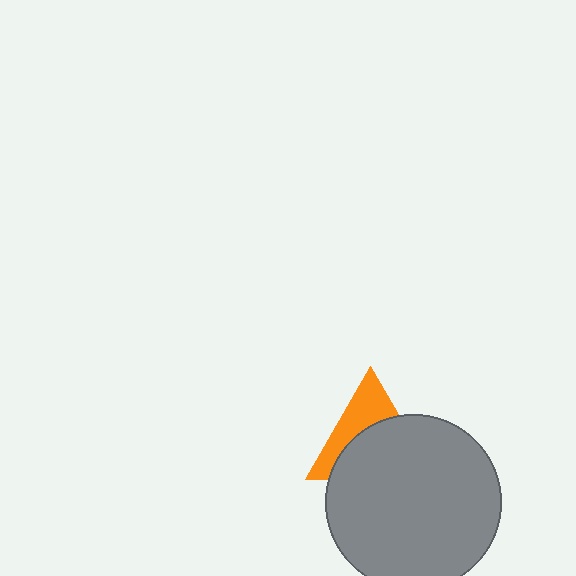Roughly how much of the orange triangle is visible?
A small part of it is visible (roughly 41%).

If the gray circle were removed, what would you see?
You would see the complete orange triangle.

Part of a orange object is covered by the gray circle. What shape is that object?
It is a triangle.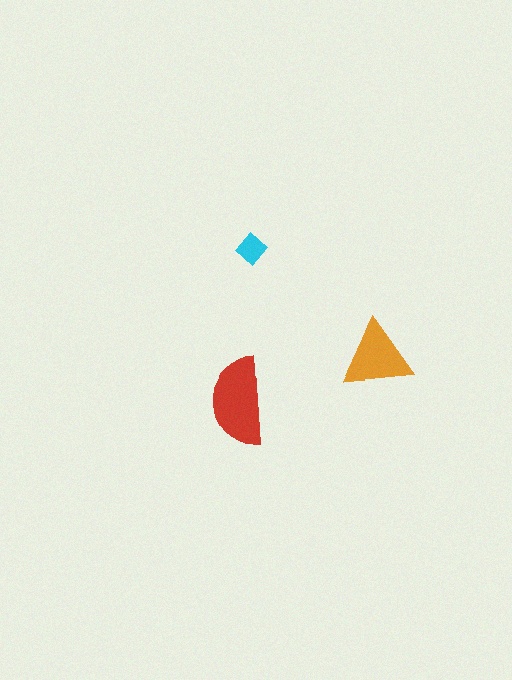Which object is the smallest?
The cyan diamond.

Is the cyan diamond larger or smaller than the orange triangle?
Smaller.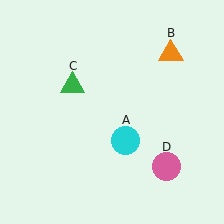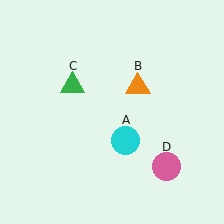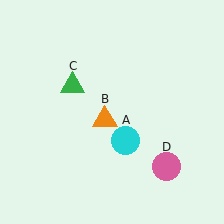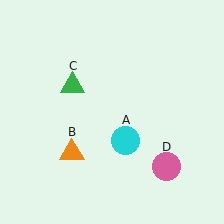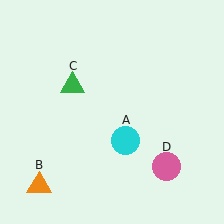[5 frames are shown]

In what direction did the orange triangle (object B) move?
The orange triangle (object B) moved down and to the left.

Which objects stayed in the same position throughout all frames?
Cyan circle (object A) and green triangle (object C) and pink circle (object D) remained stationary.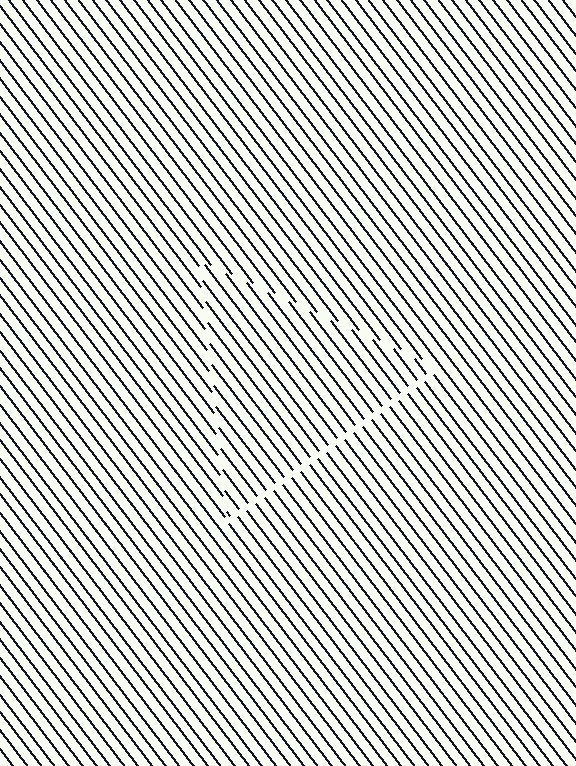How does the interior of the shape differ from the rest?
The interior of the shape contains the same grating, shifted by half a period — the contour is defined by the phase discontinuity where line-ends from the inner and outer gratings abut.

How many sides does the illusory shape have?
3 sides — the line-ends trace a triangle.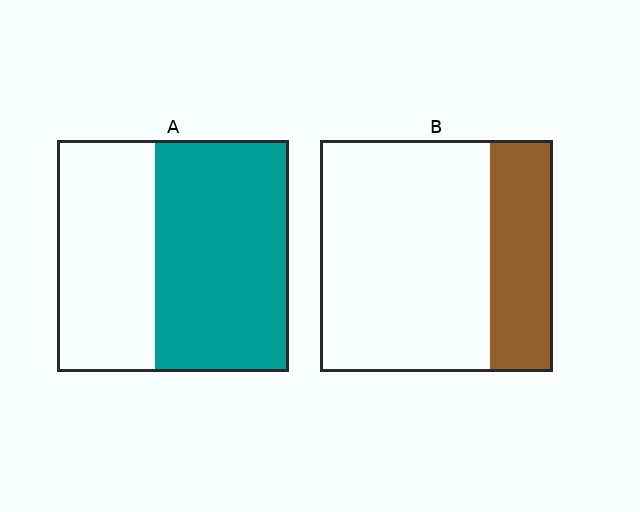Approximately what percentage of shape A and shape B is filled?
A is approximately 60% and B is approximately 25%.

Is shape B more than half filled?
No.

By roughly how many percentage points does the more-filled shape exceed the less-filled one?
By roughly 30 percentage points (A over B).